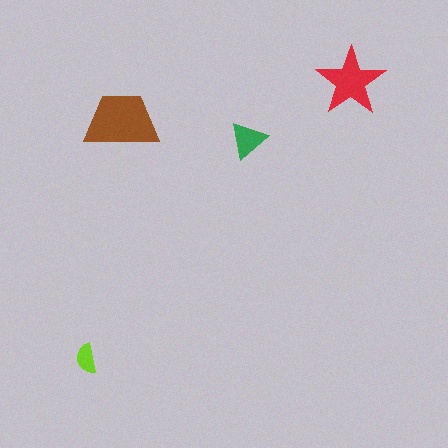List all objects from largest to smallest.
The brown trapezoid, the red star, the green triangle, the lime semicircle.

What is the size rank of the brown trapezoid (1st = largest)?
1st.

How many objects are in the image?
There are 4 objects in the image.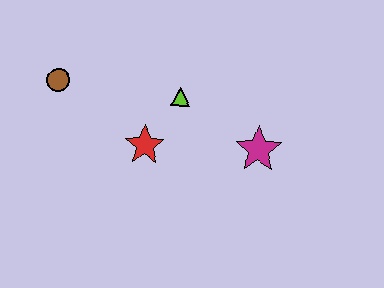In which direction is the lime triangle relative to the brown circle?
The lime triangle is to the right of the brown circle.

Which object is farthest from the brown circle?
The magenta star is farthest from the brown circle.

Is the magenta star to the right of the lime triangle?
Yes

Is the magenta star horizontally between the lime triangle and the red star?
No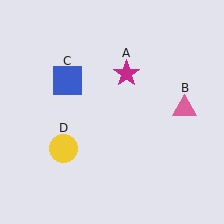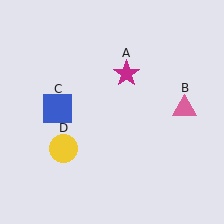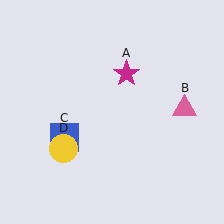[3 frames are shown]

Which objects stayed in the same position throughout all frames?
Magenta star (object A) and pink triangle (object B) and yellow circle (object D) remained stationary.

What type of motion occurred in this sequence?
The blue square (object C) rotated counterclockwise around the center of the scene.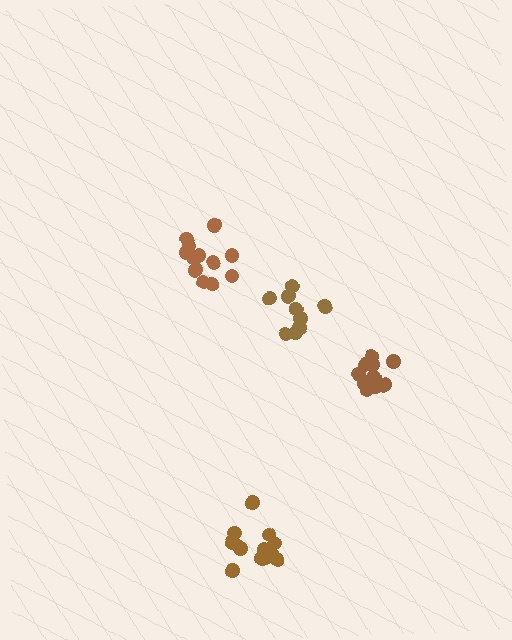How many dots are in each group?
Group 1: 13 dots, Group 2: 9 dots, Group 3: 10 dots, Group 4: 13 dots (45 total).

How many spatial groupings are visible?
There are 4 spatial groupings.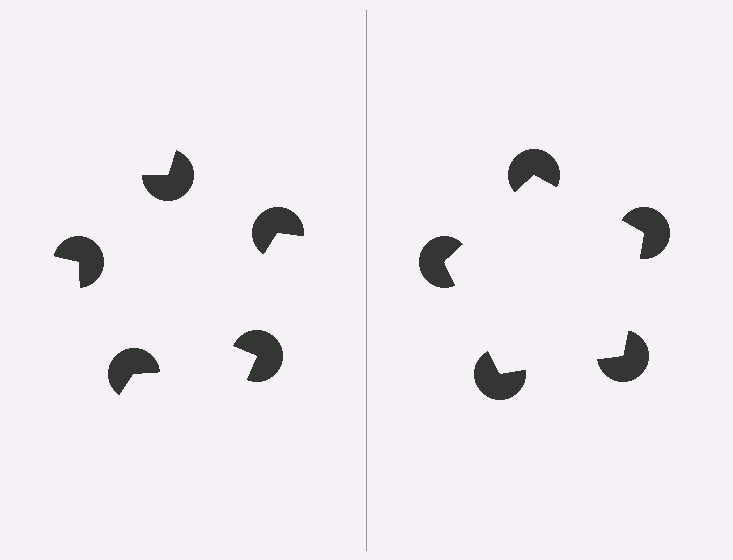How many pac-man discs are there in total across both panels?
10 — 5 on each side.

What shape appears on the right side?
An illusory pentagon.